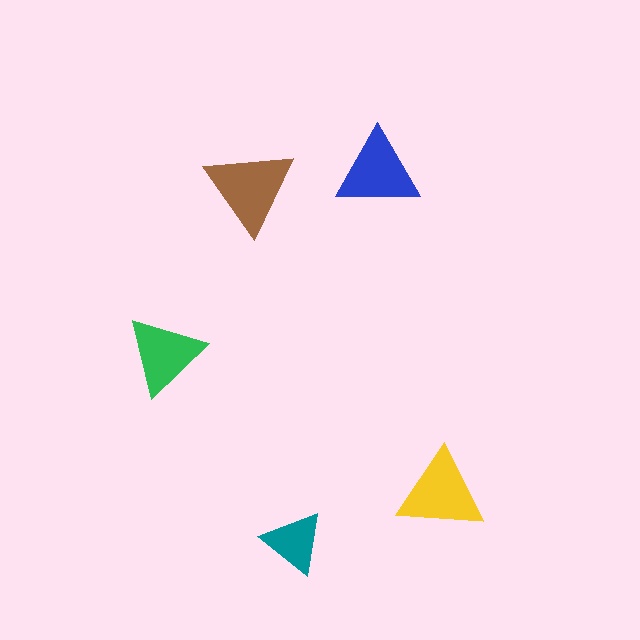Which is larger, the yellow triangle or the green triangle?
The yellow one.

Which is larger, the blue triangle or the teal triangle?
The blue one.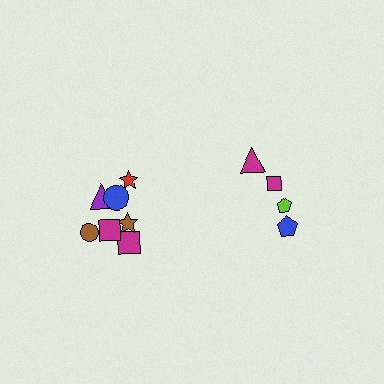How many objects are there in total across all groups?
There are 11 objects.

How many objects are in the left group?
There are 7 objects.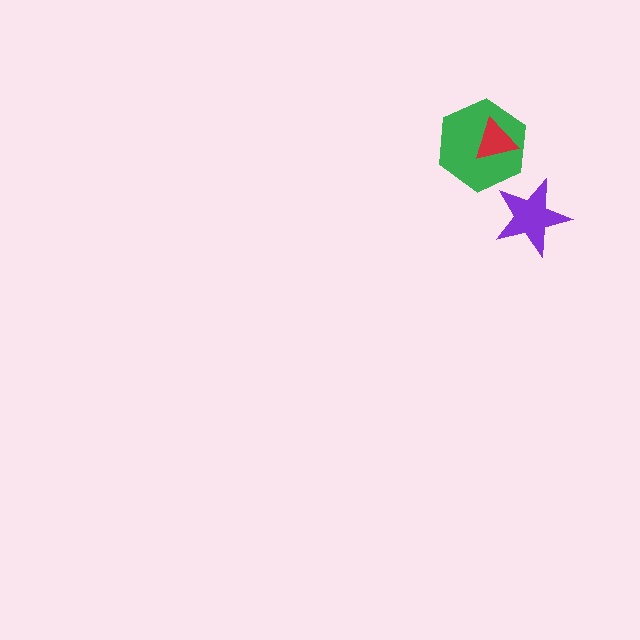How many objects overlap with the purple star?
0 objects overlap with the purple star.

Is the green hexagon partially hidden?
Yes, it is partially covered by another shape.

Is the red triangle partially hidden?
No, no other shape covers it.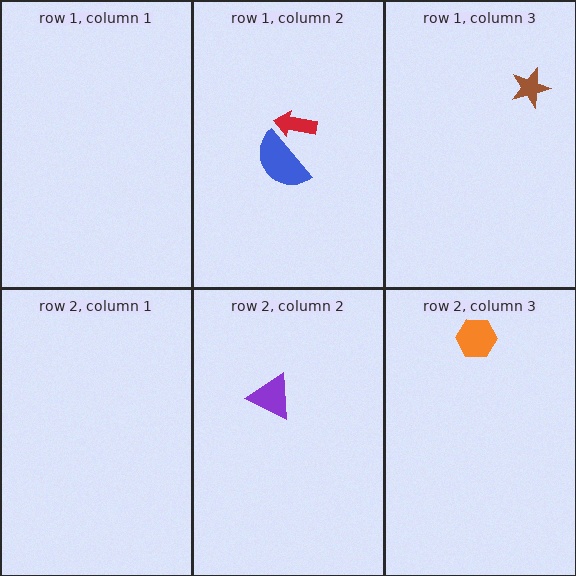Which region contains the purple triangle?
The row 2, column 2 region.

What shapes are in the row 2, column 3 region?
The orange hexagon.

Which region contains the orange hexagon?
The row 2, column 3 region.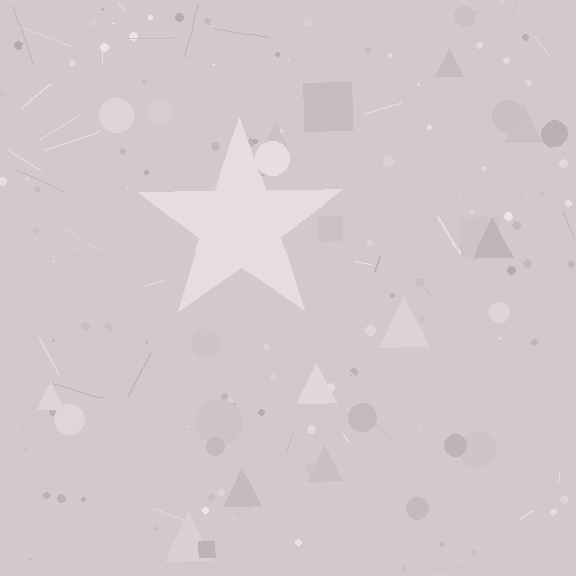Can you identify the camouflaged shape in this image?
The camouflaged shape is a star.